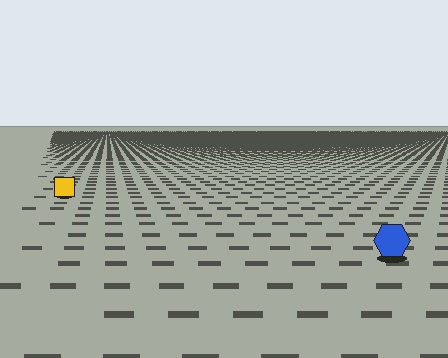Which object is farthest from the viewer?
The yellow square is farthest from the viewer. It appears smaller and the ground texture around it is denser.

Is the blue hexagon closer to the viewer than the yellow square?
Yes. The blue hexagon is closer — you can tell from the texture gradient: the ground texture is coarser near it.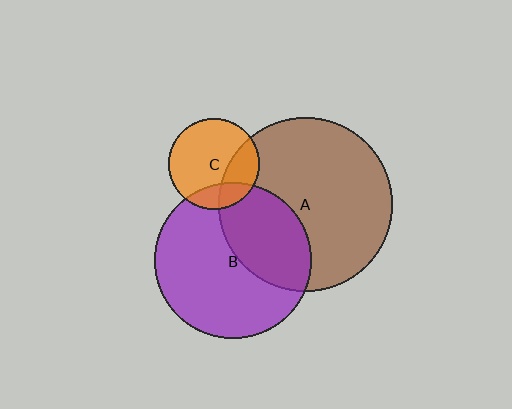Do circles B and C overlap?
Yes.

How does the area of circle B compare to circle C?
Approximately 3.0 times.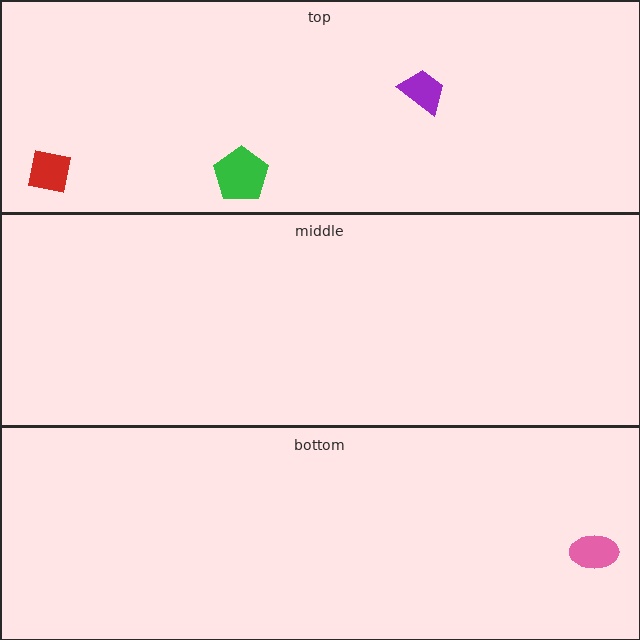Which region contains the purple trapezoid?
The top region.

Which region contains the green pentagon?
The top region.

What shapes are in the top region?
The purple trapezoid, the red square, the green pentagon.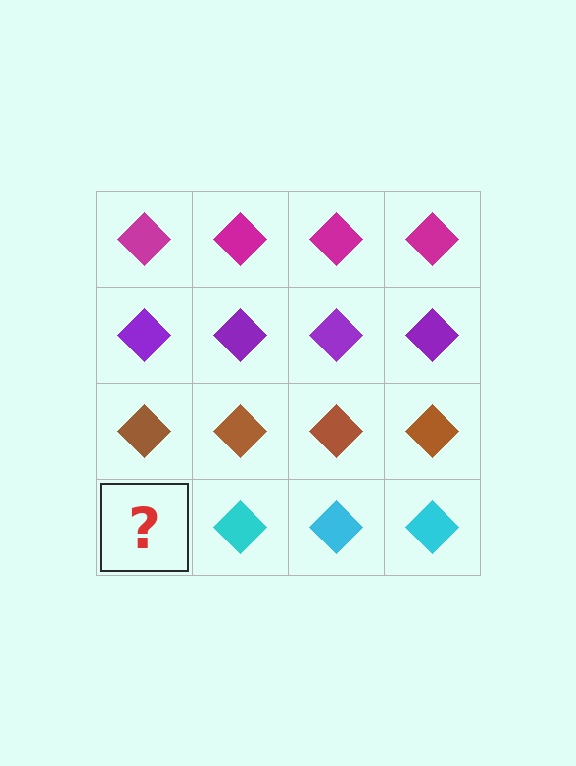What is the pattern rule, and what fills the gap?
The rule is that each row has a consistent color. The gap should be filled with a cyan diamond.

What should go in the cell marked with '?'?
The missing cell should contain a cyan diamond.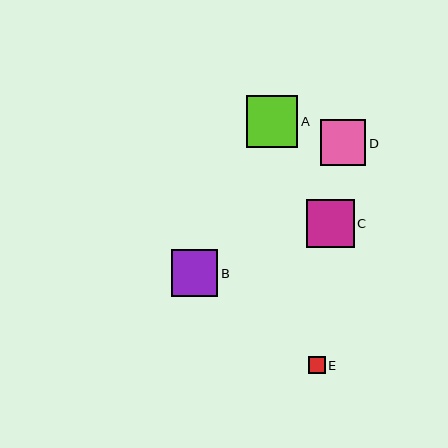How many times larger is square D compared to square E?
Square D is approximately 2.8 times the size of square E.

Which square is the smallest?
Square E is the smallest with a size of approximately 16 pixels.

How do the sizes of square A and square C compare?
Square A and square C are approximately the same size.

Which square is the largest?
Square A is the largest with a size of approximately 52 pixels.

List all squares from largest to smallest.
From largest to smallest: A, C, B, D, E.